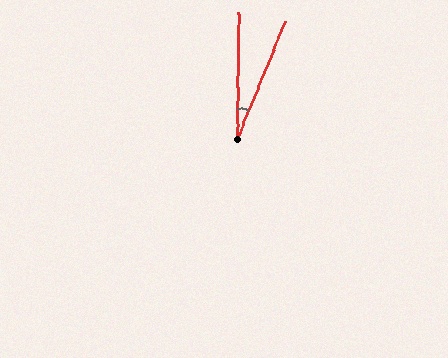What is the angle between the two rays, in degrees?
Approximately 21 degrees.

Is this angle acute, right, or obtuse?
It is acute.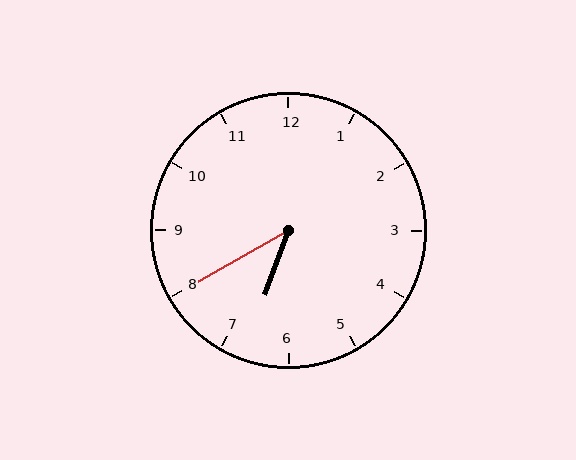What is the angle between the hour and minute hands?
Approximately 40 degrees.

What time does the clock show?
6:40.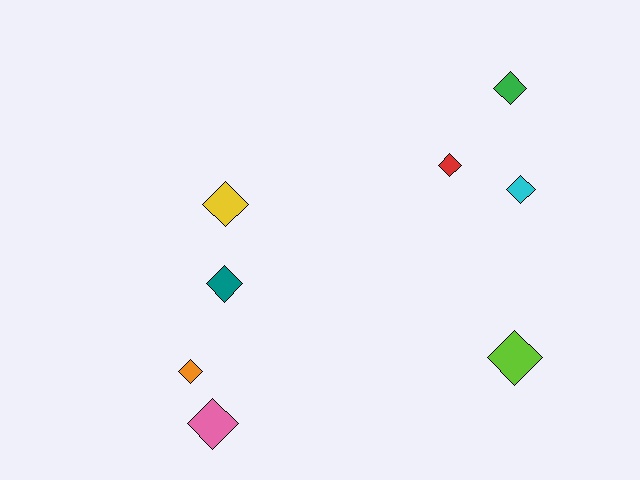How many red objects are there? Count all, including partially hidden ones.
There is 1 red object.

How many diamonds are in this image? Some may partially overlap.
There are 8 diamonds.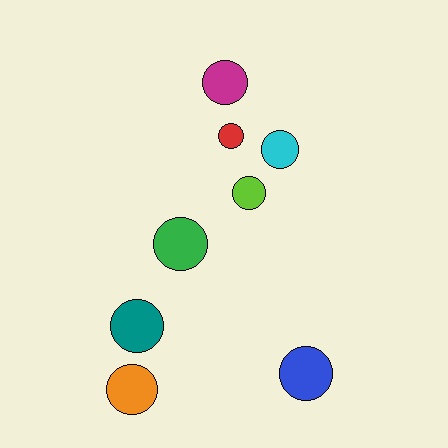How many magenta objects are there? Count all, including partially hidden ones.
There is 1 magenta object.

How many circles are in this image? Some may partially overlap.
There are 8 circles.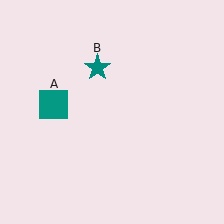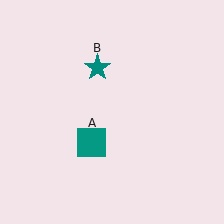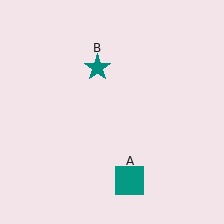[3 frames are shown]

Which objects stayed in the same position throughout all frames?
Teal star (object B) remained stationary.